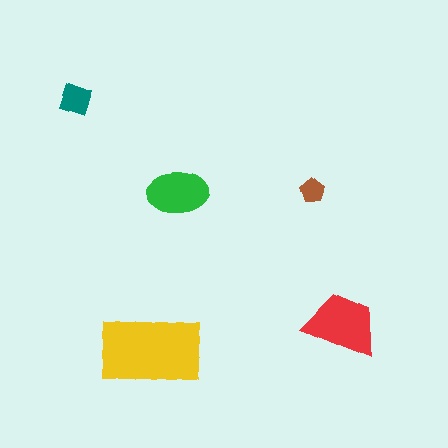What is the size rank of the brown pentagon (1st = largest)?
5th.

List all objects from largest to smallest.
The yellow rectangle, the red trapezoid, the green ellipse, the teal square, the brown pentagon.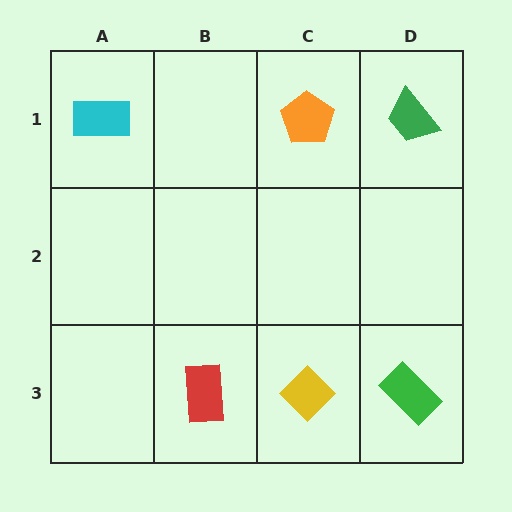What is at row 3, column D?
A green rectangle.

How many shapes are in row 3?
3 shapes.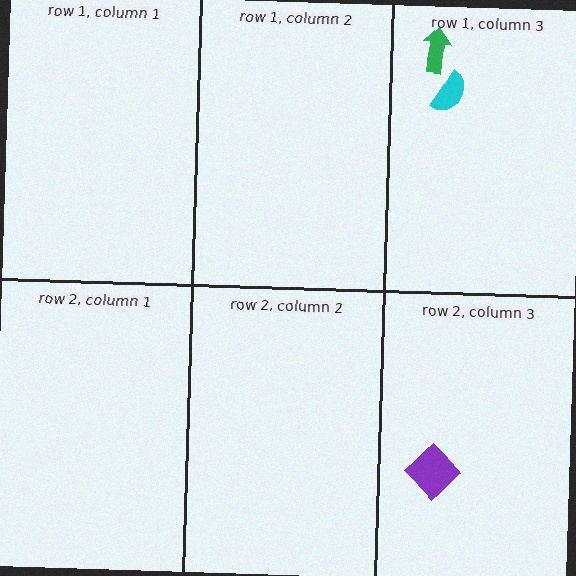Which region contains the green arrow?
The row 1, column 3 region.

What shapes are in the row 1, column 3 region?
The cyan semicircle, the green arrow.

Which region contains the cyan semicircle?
The row 1, column 3 region.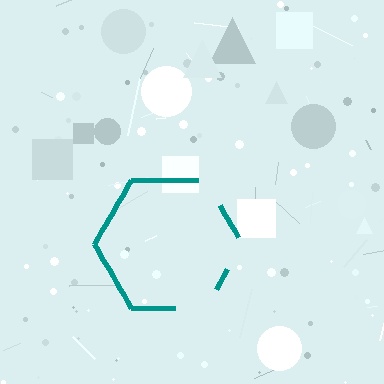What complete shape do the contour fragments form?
The contour fragments form a hexagon.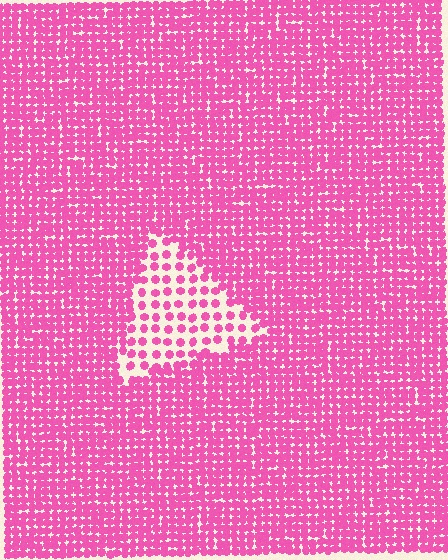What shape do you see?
I see a triangle.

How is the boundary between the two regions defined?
The boundary is defined by a change in element density (approximately 2.5x ratio). All elements are the same color, size, and shape.